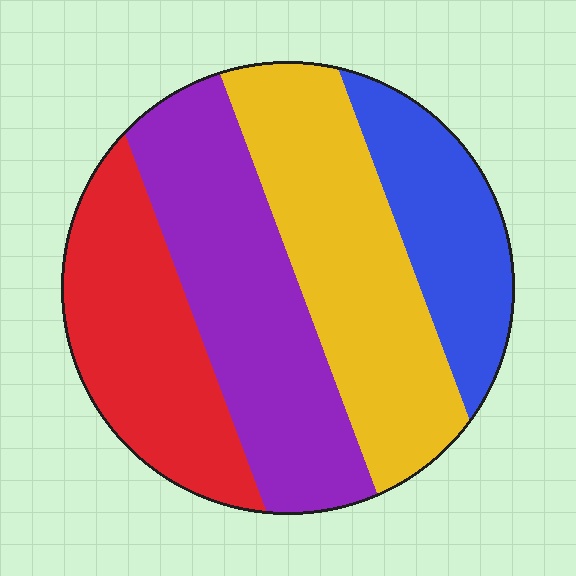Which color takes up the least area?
Blue, at roughly 15%.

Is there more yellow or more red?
Yellow.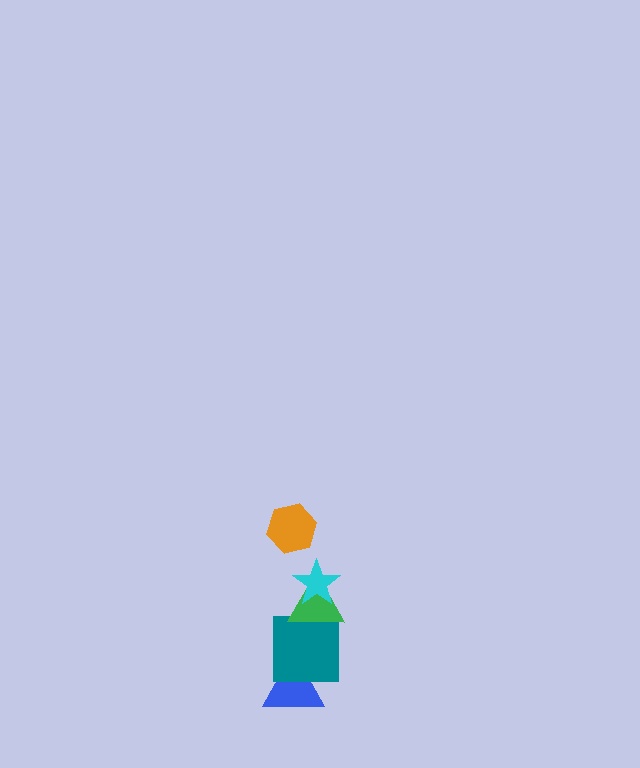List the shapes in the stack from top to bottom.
From top to bottom: the orange hexagon, the cyan star, the green triangle, the teal square, the blue triangle.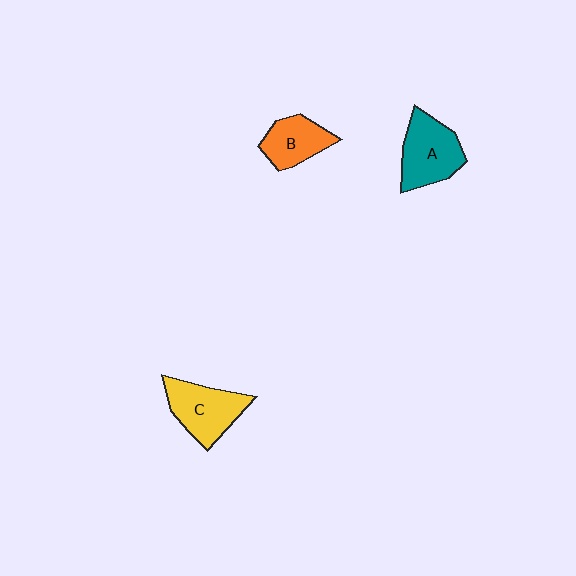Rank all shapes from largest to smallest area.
From largest to smallest: A (teal), C (yellow), B (orange).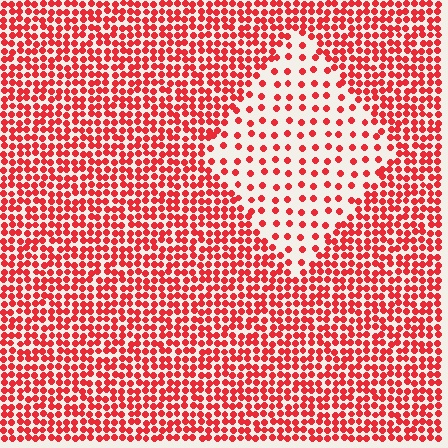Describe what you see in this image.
The image contains small red elements arranged at two different densities. A diamond-shaped region is visible where the elements are less densely packed than the surrounding area.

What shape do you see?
I see a diamond.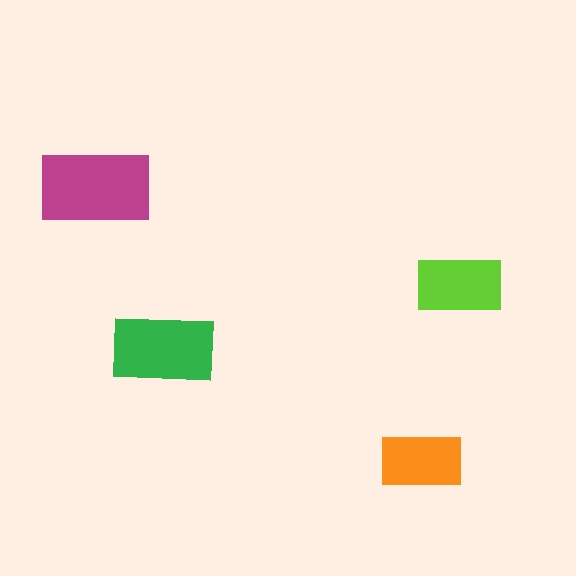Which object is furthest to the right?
The lime rectangle is rightmost.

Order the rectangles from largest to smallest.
the magenta one, the green one, the lime one, the orange one.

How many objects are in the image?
There are 4 objects in the image.